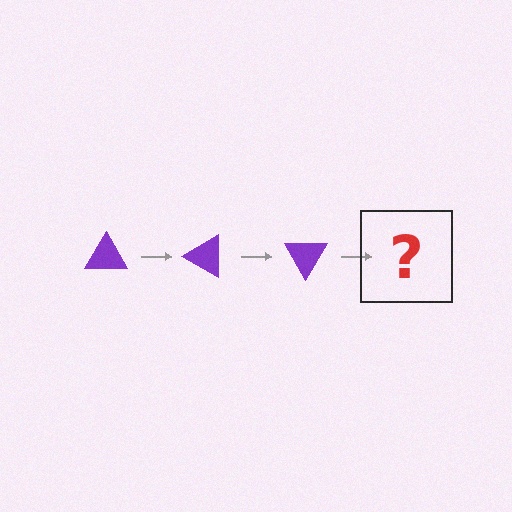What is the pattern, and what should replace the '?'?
The pattern is that the triangle rotates 30 degrees each step. The '?' should be a purple triangle rotated 90 degrees.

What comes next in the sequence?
The next element should be a purple triangle rotated 90 degrees.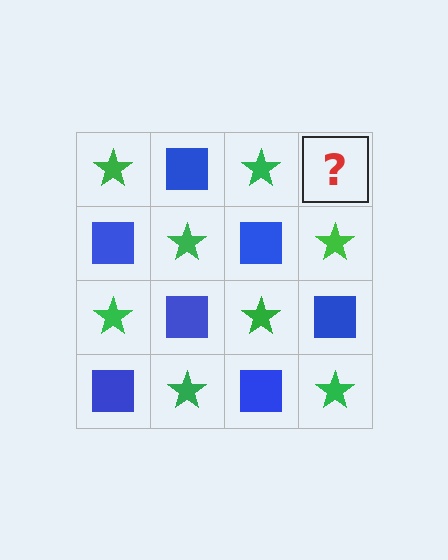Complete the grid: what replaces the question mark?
The question mark should be replaced with a blue square.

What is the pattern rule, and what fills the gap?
The rule is that it alternates green star and blue square in a checkerboard pattern. The gap should be filled with a blue square.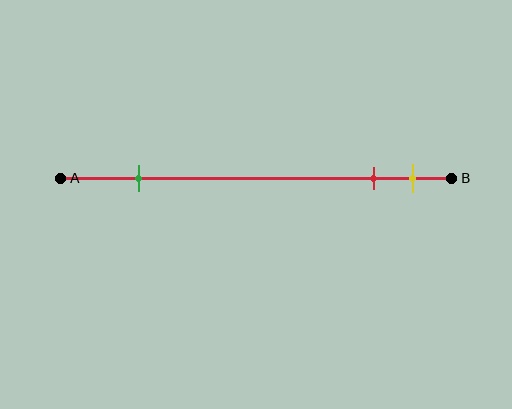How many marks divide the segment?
There are 3 marks dividing the segment.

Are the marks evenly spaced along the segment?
No, the marks are not evenly spaced.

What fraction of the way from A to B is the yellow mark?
The yellow mark is approximately 90% (0.9) of the way from A to B.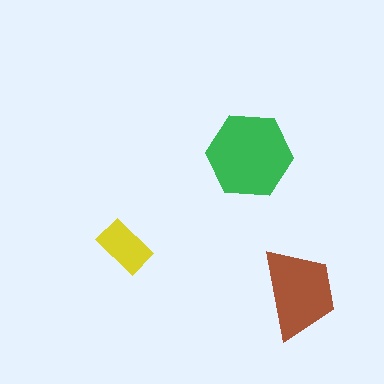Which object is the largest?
The green hexagon.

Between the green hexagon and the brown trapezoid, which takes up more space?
The green hexagon.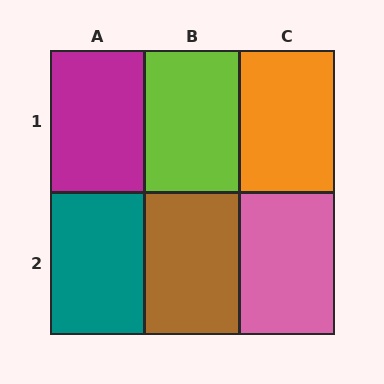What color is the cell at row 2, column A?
Teal.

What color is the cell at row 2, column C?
Pink.